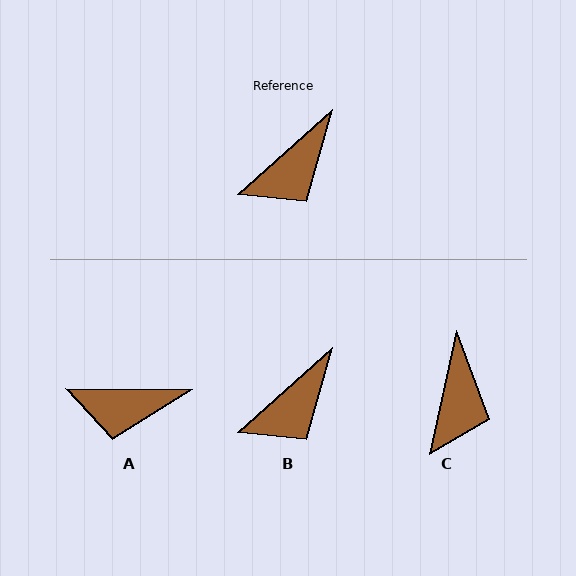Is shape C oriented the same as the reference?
No, it is off by about 36 degrees.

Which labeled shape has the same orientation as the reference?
B.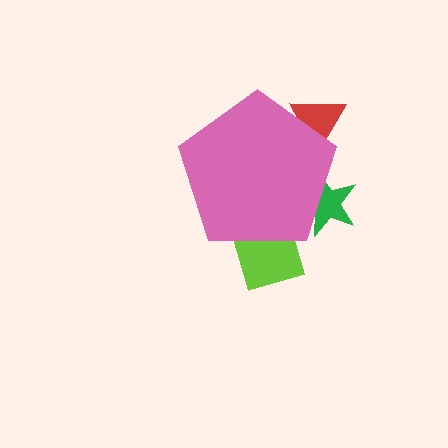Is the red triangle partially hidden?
Yes, the red triangle is partially hidden behind the pink pentagon.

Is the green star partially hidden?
Yes, the green star is partially hidden behind the pink pentagon.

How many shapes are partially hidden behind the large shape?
3 shapes are partially hidden.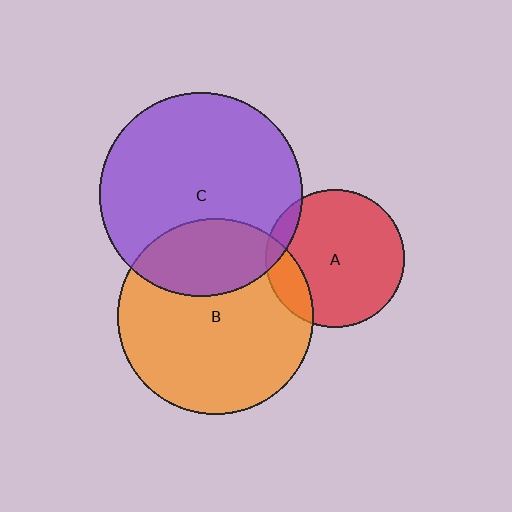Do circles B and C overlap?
Yes.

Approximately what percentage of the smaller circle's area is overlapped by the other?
Approximately 30%.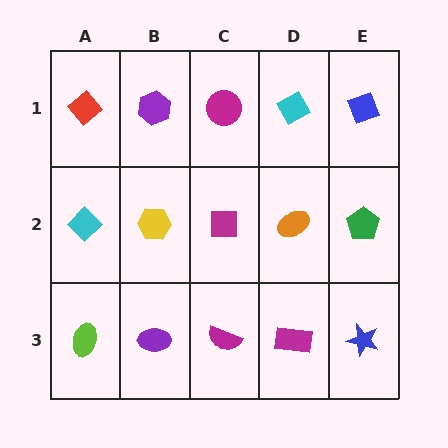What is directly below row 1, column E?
A green pentagon.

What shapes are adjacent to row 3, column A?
A cyan diamond (row 2, column A), a purple ellipse (row 3, column B).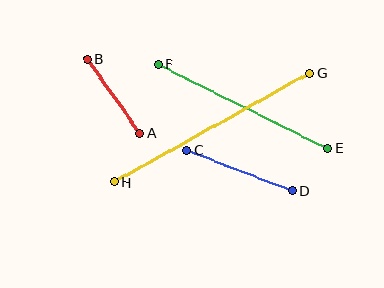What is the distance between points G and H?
The distance is approximately 224 pixels.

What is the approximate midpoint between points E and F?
The midpoint is at approximately (243, 106) pixels.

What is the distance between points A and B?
The distance is approximately 91 pixels.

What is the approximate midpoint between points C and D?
The midpoint is at approximately (239, 170) pixels.